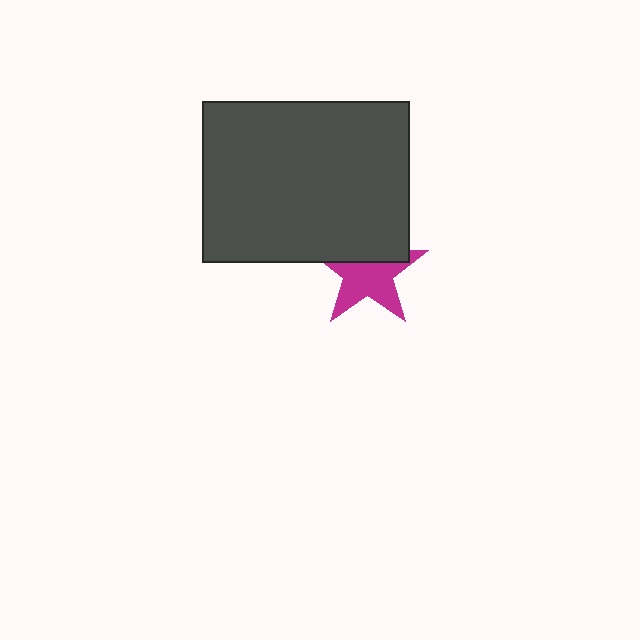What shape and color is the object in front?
The object in front is a dark gray rectangle.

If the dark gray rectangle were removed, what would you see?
You would see the complete magenta star.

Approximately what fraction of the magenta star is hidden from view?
Roughly 40% of the magenta star is hidden behind the dark gray rectangle.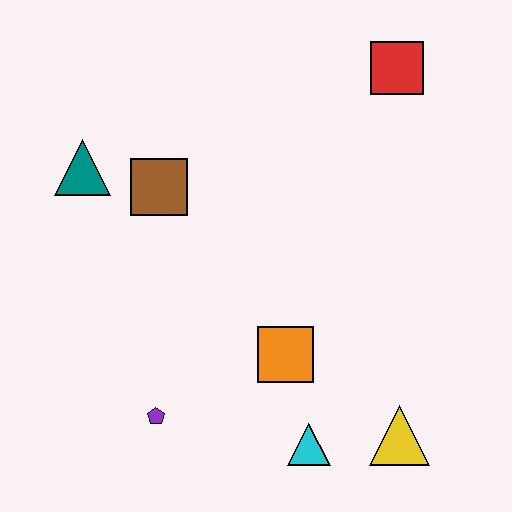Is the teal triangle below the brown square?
No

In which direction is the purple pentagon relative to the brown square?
The purple pentagon is below the brown square.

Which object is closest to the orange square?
The cyan triangle is closest to the orange square.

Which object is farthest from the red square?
The purple pentagon is farthest from the red square.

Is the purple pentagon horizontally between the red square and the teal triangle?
Yes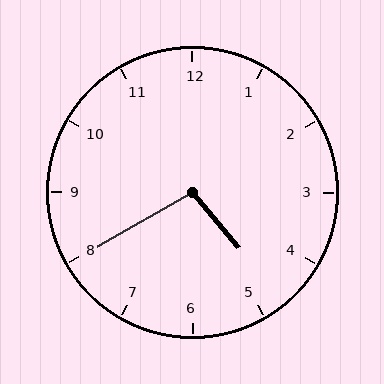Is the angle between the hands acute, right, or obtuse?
It is obtuse.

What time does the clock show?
4:40.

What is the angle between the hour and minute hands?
Approximately 100 degrees.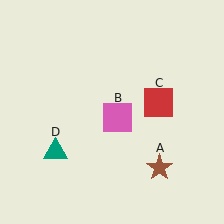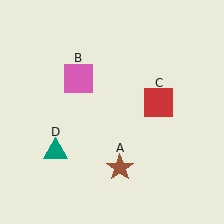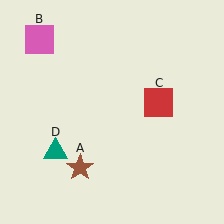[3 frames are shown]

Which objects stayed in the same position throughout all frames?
Red square (object C) and teal triangle (object D) remained stationary.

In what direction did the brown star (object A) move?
The brown star (object A) moved left.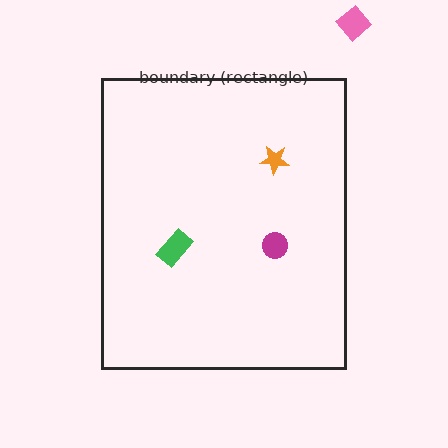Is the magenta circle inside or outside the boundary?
Inside.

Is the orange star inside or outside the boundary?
Inside.